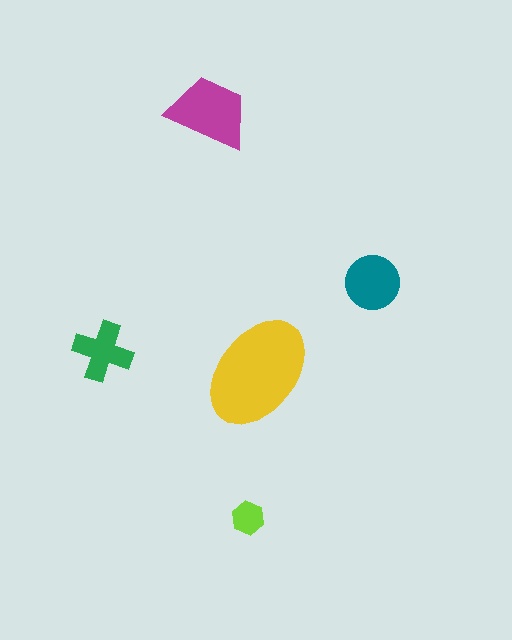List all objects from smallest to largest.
The lime hexagon, the green cross, the teal circle, the magenta trapezoid, the yellow ellipse.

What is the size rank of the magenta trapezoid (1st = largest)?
2nd.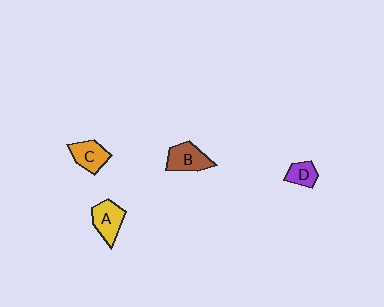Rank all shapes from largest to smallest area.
From largest to smallest: B (brown), A (yellow), C (orange), D (purple).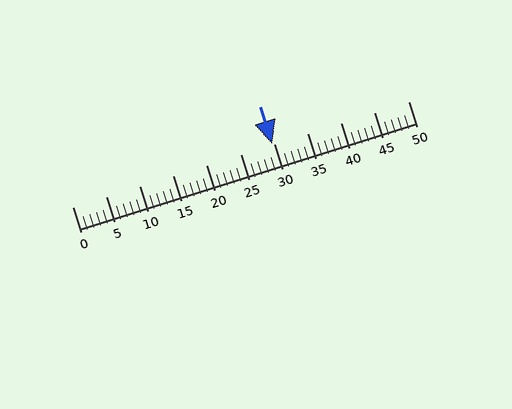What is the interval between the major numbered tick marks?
The major tick marks are spaced 5 units apart.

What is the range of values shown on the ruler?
The ruler shows values from 0 to 50.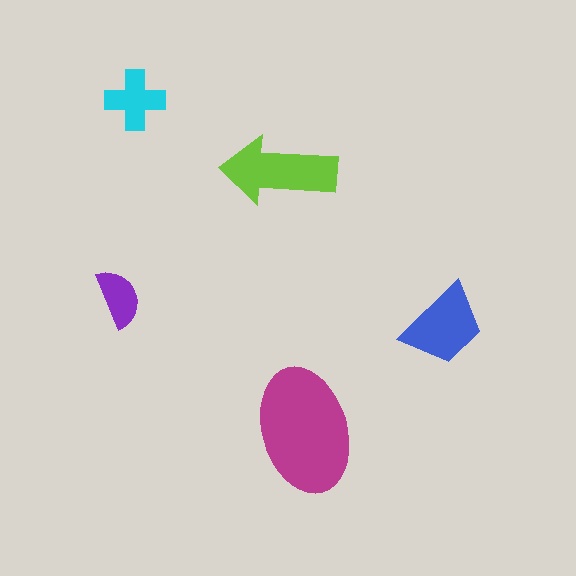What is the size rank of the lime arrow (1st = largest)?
2nd.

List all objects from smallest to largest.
The purple semicircle, the cyan cross, the blue trapezoid, the lime arrow, the magenta ellipse.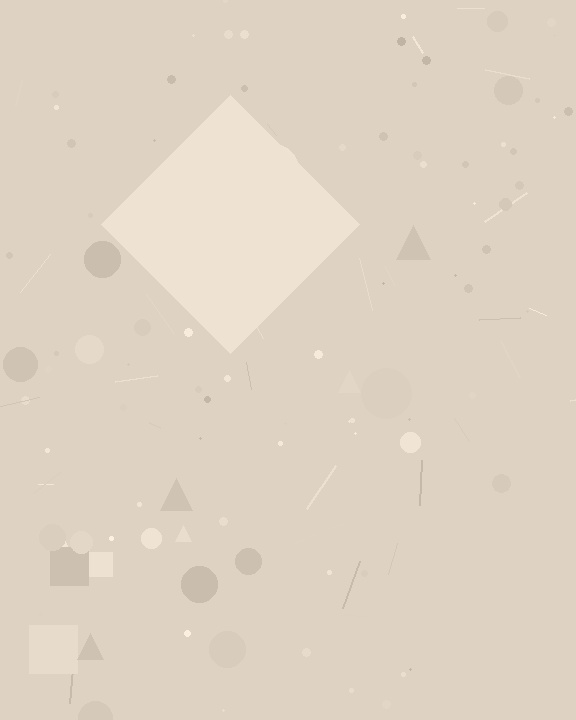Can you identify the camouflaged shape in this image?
The camouflaged shape is a diamond.